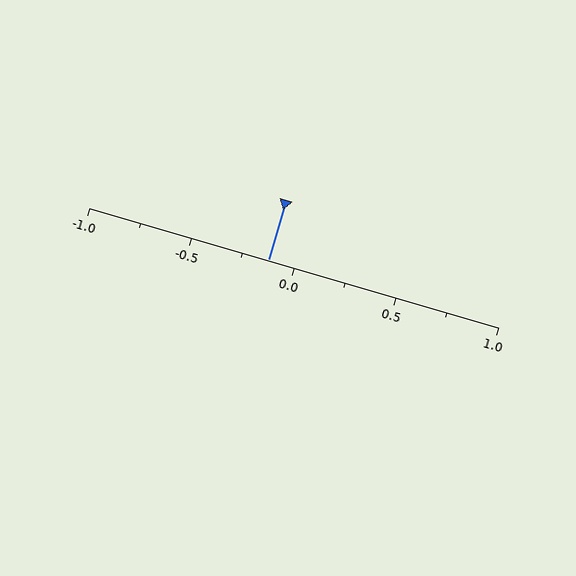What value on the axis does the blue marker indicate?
The marker indicates approximately -0.12.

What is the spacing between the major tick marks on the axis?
The major ticks are spaced 0.5 apart.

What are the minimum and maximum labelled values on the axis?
The axis runs from -1.0 to 1.0.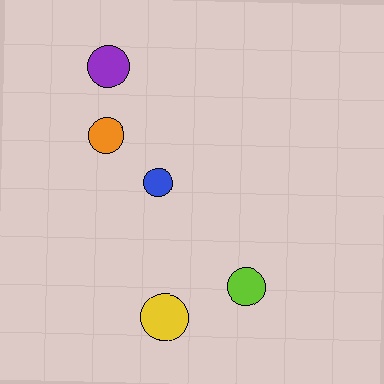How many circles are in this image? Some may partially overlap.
There are 5 circles.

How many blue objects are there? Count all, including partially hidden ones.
There is 1 blue object.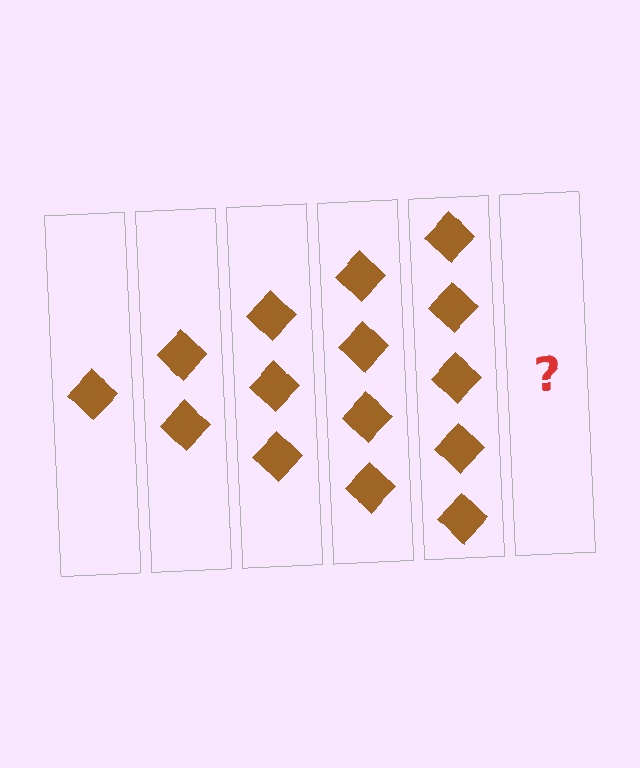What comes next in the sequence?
The next element should be 6 diamonds.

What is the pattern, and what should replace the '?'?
The pattern is that each step adds one more diamond. The '?' should be 6 diamonds.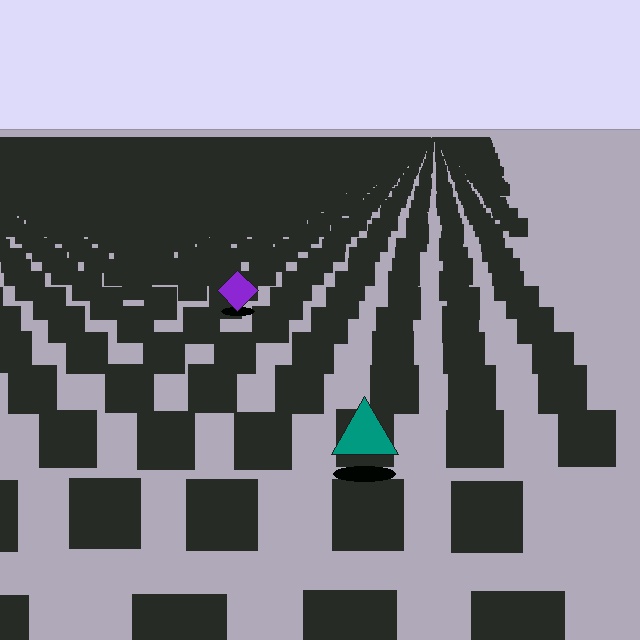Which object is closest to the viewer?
The teal triangle is closest. The texture marks near it are larger and more spread out.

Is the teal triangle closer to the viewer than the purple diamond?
Yes. The teal triangle is closer — you can tell from the texture gradient: the ground texture is coarser near it.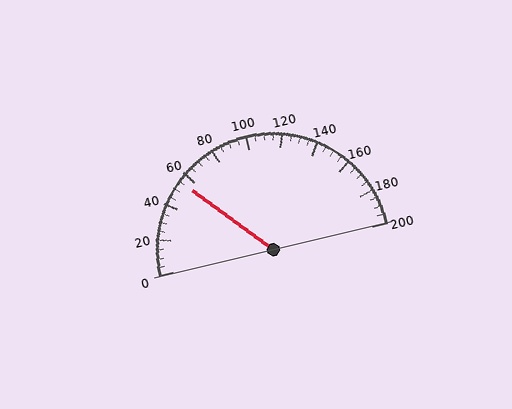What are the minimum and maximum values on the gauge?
The gauge ranges from 0 to 200.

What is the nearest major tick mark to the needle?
The nearest major tick mark is 60.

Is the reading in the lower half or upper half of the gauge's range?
The reading is in the lower half of the range (0 to 200).